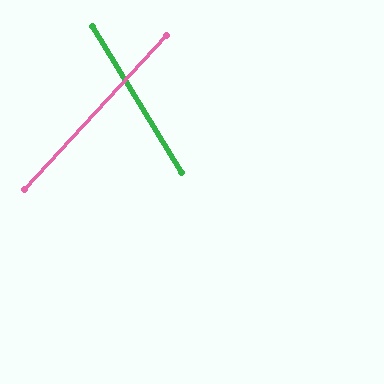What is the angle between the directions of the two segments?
Approximately 74 degrees.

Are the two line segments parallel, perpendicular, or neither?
Neither parallel nor perpendicular — they differ by about 74°.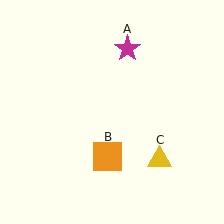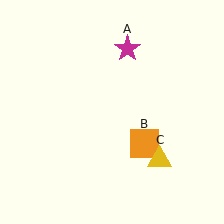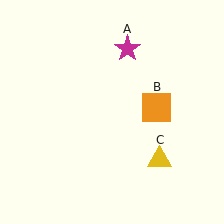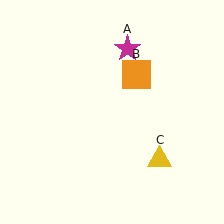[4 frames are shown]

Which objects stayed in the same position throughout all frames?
Magenta star (object A) and yellow triangle (object C) remained stationary.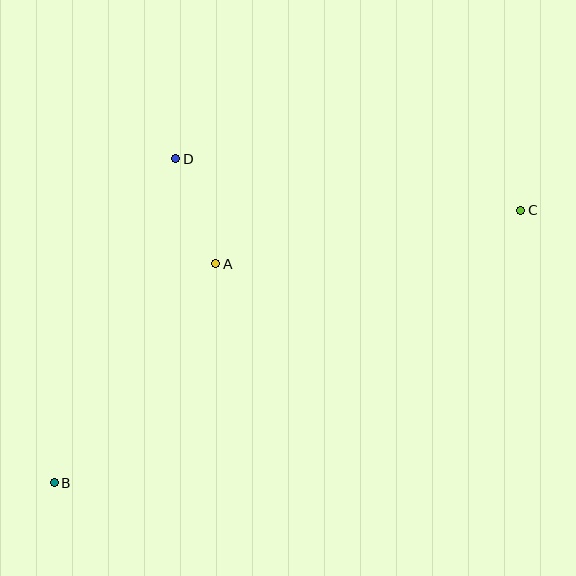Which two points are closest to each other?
Points A and D are closest to each other.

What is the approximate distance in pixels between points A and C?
The distance between A and C is approximately 310 pixels.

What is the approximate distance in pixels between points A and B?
The distance between A and B is approximately 272 pixels.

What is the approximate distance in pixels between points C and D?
The distance between C and D is approximately 349 pixels.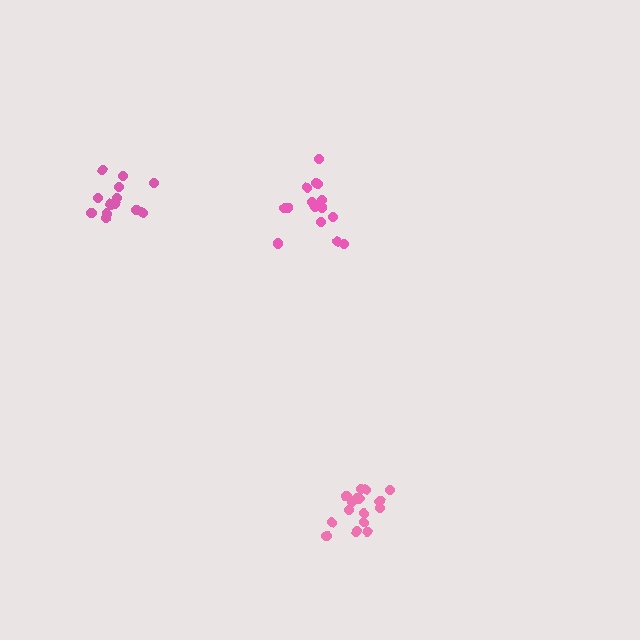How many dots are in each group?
Group 1: 15 dots, Group 2: 16 dots, Group 3: 13 dots (44 total).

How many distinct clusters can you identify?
There are 3 distinct clusters.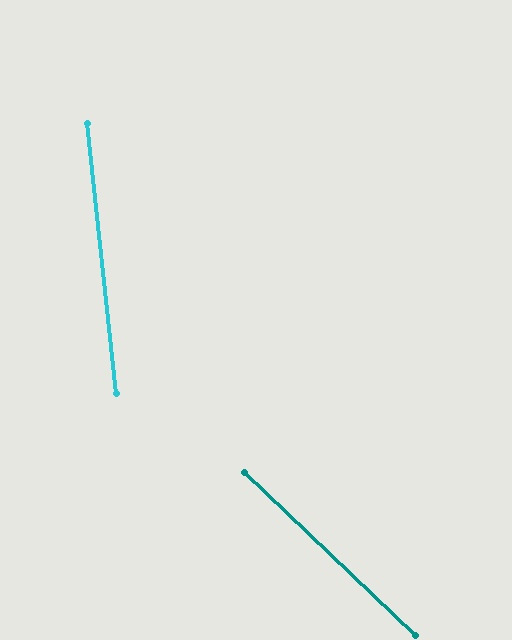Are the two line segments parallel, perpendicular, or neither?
Neither parallel nor perpendicular — they differ by about 40°.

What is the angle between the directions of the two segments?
Approximately 40 degrees.